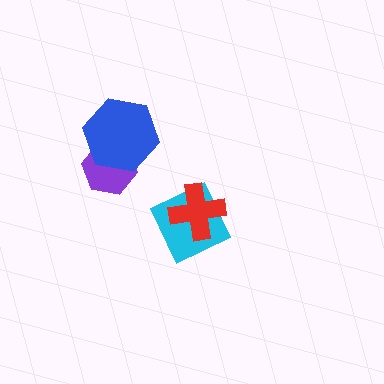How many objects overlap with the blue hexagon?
1 object overlaps with the blue hexagon.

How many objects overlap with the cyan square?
1 object overlaps with the cyan square.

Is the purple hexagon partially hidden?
Yes, it is partially covered by another shape.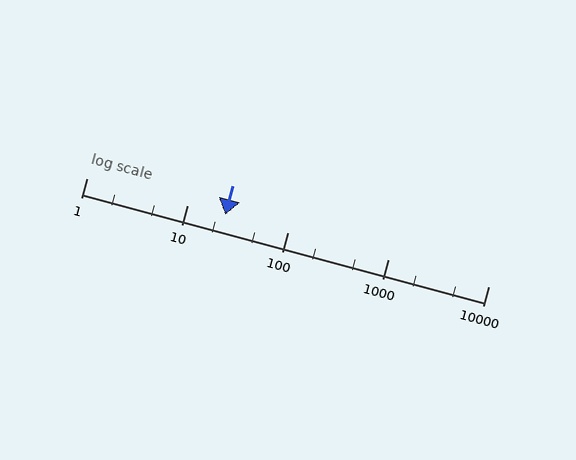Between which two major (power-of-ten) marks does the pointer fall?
The pointer is between 10 and 100.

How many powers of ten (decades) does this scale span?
The scale spans 4 decades, from 1 to 10000.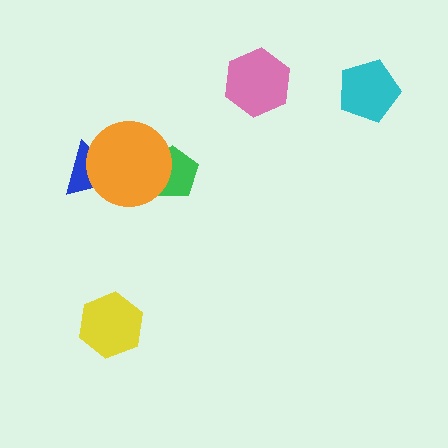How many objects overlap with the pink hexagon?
0 objects overlap with the pink hexagon.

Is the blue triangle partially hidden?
Yes, it is partially covered by another shape.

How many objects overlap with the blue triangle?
1 object overlaps with the blue triangle.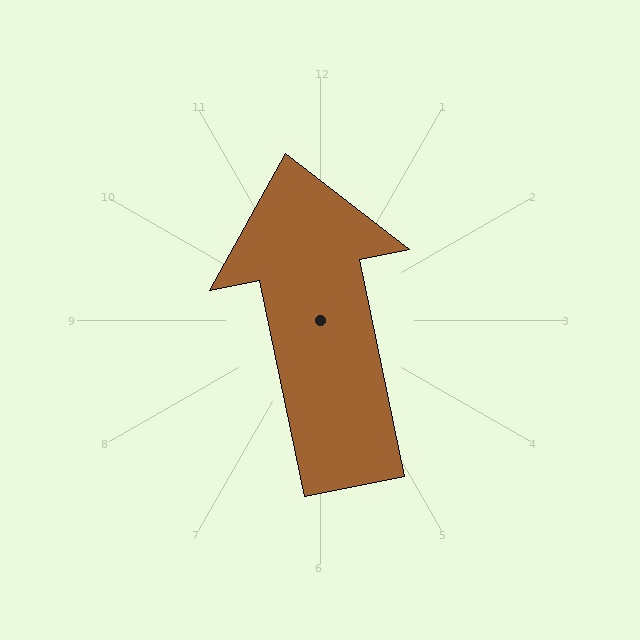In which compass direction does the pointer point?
North.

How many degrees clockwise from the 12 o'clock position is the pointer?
Approximately 348 degrees.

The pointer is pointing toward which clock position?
Roughly 12 o'clock.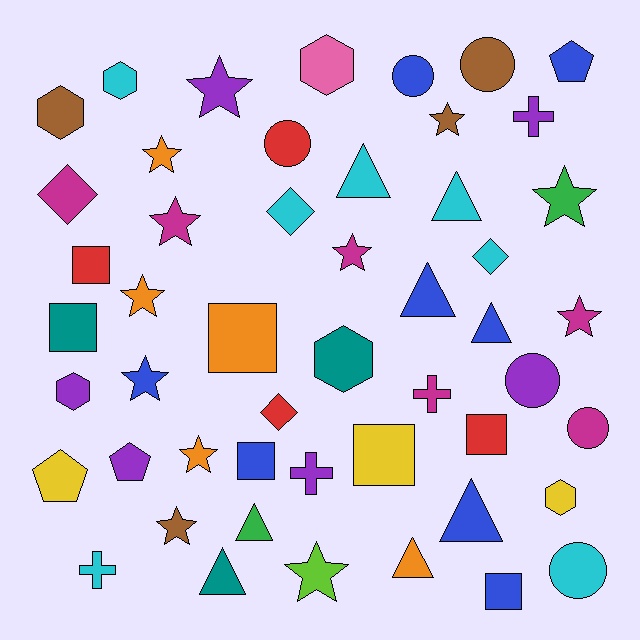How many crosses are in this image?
There are 4 crosses.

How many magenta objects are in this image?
There are 6 magenta objects.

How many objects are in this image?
There are 50 objects.